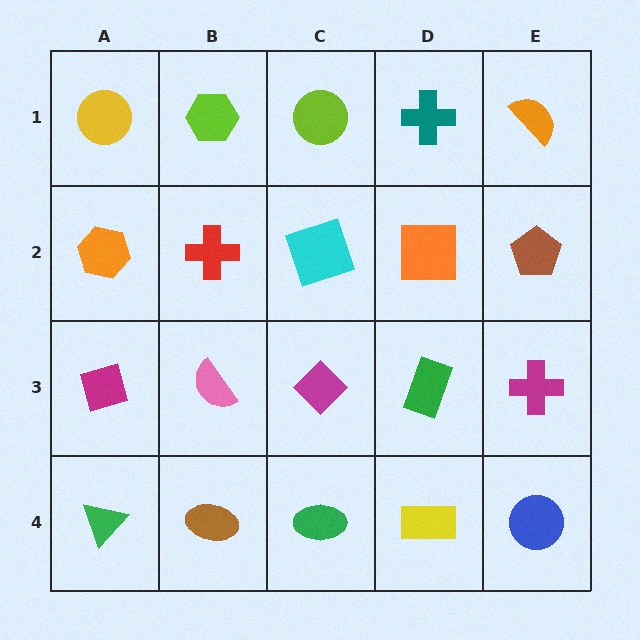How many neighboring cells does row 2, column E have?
3.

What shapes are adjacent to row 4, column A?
A magenta diamond (row 3, column A), a brown ellipse (row 4, column B).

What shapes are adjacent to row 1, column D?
An orange square (row 2, column D), a lime circle (row 1, column C), an orange semicircle (row 1, column E).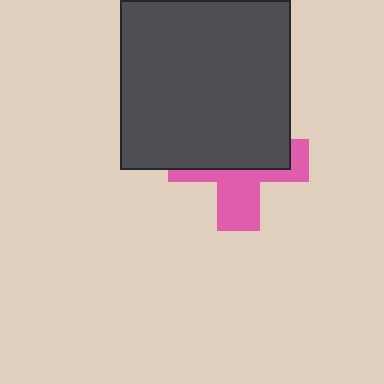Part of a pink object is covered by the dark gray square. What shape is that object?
It is a cross.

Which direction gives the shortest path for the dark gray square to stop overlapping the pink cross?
Moving up gives the shortest separation.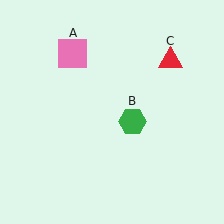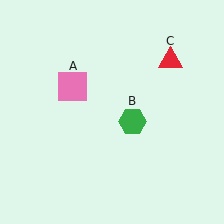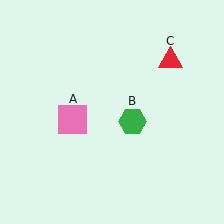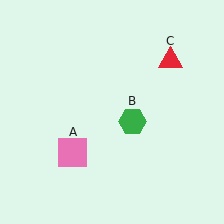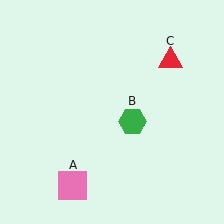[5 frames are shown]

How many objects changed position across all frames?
1 object changed position: pink square (object A).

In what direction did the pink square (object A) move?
The pink square (object A) moved down.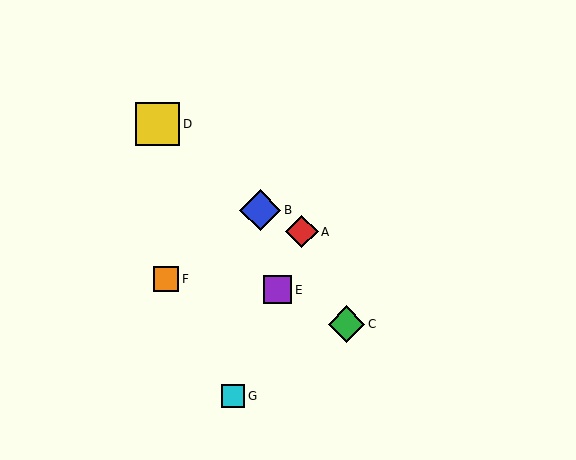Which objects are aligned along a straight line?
Objects A, E, G are aligned along a straight line.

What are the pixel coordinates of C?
Object C is at (346, 324).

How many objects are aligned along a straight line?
3 objects (A, E, G) are aligned along a straight line.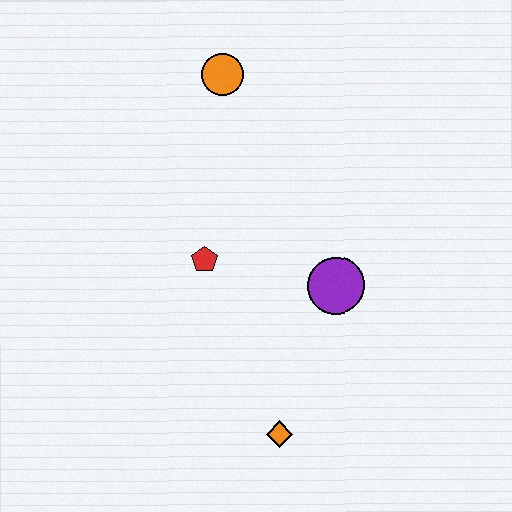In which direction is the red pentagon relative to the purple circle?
The red pentagon is to the left of the purple circle.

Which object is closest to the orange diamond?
The purple circle is closest to the orange diamond.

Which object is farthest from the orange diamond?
The orange circle is farthest from the orange diamond.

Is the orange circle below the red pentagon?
No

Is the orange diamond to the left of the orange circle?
No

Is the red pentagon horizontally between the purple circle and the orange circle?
No